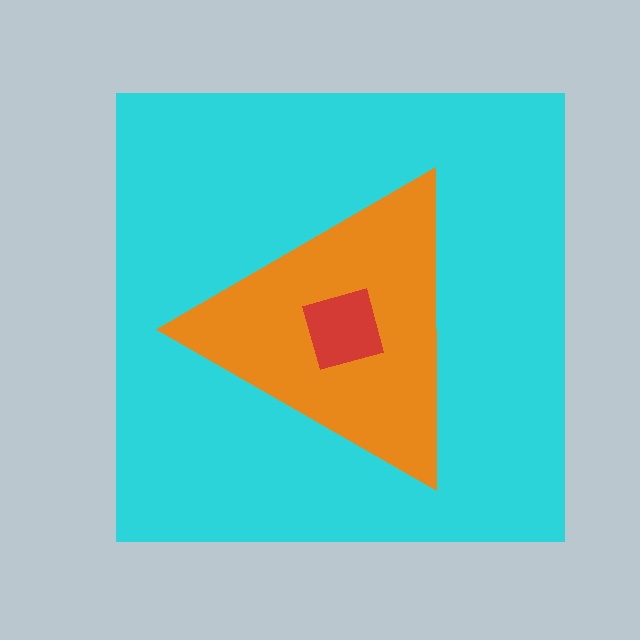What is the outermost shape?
The cyan square.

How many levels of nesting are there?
3.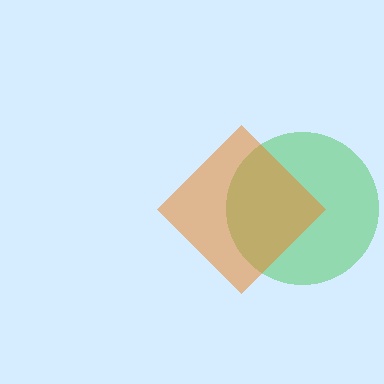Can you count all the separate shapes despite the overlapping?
Yes, there are 2 separate shapes.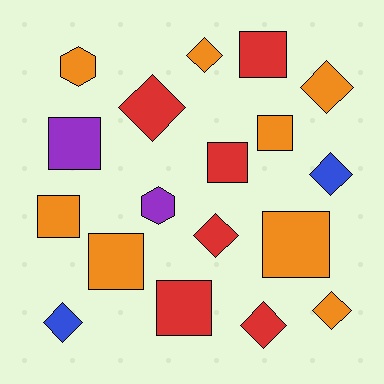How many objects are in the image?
There are 18 objects.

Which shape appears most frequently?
Diamond, with 8 objects.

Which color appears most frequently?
Orange, with 8 objects.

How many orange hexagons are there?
There is 1 orange hexagon.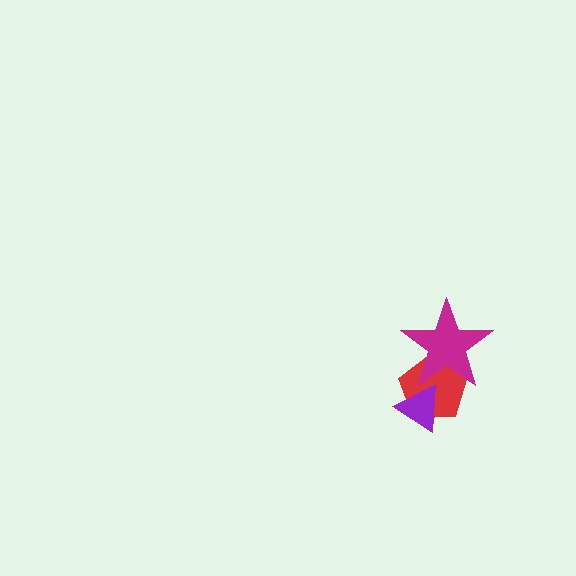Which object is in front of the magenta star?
The purple triangle is in front of the magenta star.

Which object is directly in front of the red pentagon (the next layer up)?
The magenta star is directly in front of the red pentagon.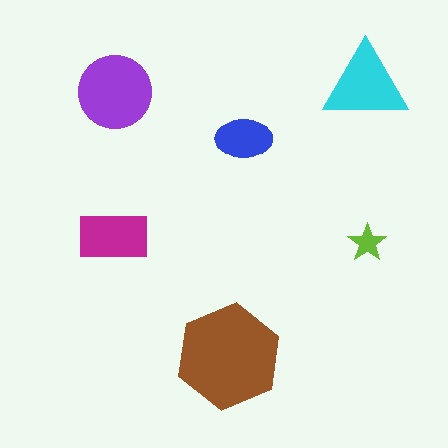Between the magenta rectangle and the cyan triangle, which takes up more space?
The cyan triangle.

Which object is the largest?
The brown hexagon.